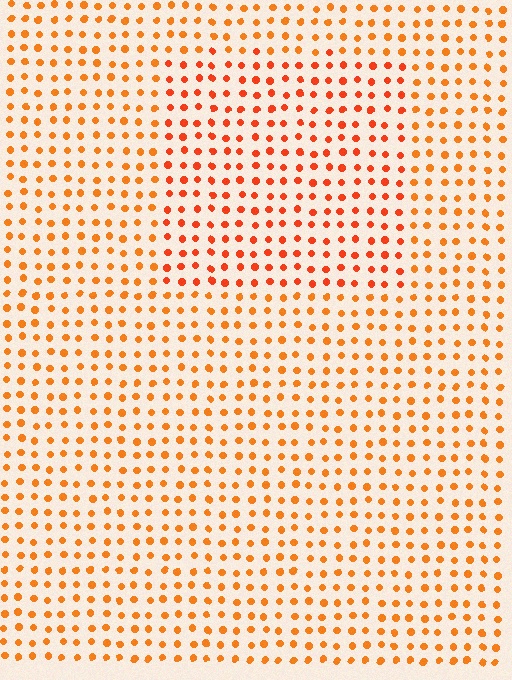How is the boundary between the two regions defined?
The boundary is defined purely by a slight shift in hue (about 18 degrees). Spacing, size, and orientation are identical on both sides.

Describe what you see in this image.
The image is filled with small orange elements in a uniform arrangement. A rectangle-shaped region is visible where the elements are tinted to a slightly different hue, forming a subtle color boundary.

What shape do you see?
I see a rectangle.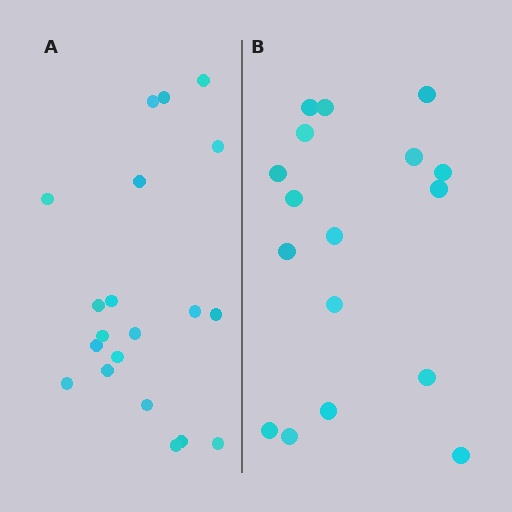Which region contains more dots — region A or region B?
Region A (the left region) has more dots.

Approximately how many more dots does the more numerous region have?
Region A has just a few more — roughly 2 or 3 more dots than region B.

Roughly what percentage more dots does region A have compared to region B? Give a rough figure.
About 20% more.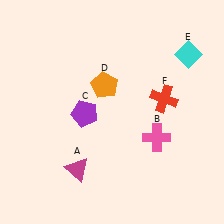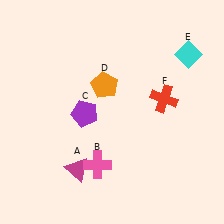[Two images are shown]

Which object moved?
The pink cross (B) moved left.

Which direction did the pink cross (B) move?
The pink cross (B) moved left.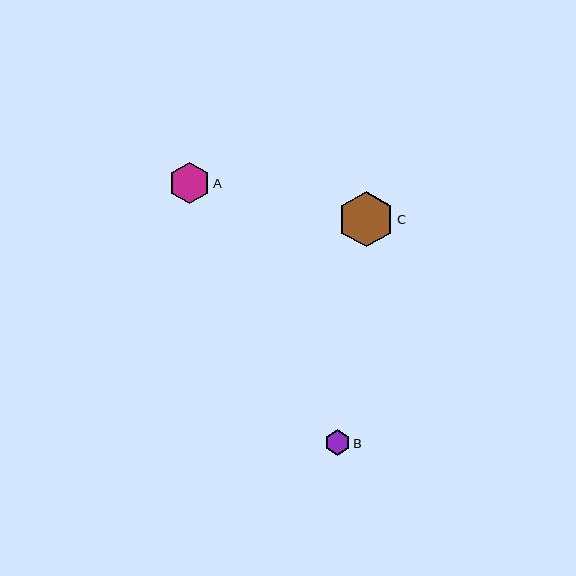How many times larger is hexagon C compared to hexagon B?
Hexagon C is approximately 2.2 times the size of hexagon B.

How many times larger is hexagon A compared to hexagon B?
Hexagon A is approximately 1.6 times the size of hexagon B.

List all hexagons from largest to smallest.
From largest to smallest: C, A, B.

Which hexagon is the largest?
Hexagon C is the largest with a size of approximately 56 pixels.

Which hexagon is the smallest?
Hexagon B is the smallest with a size of approximately 26 pixels.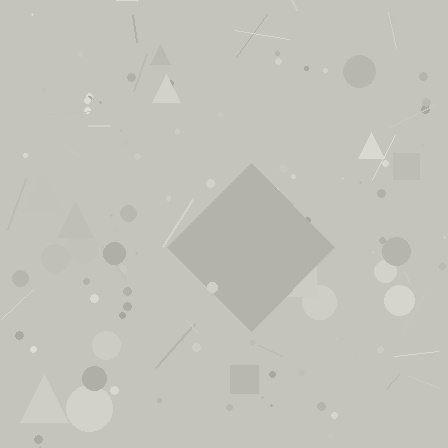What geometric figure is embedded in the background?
A diamond is embedded in the background.